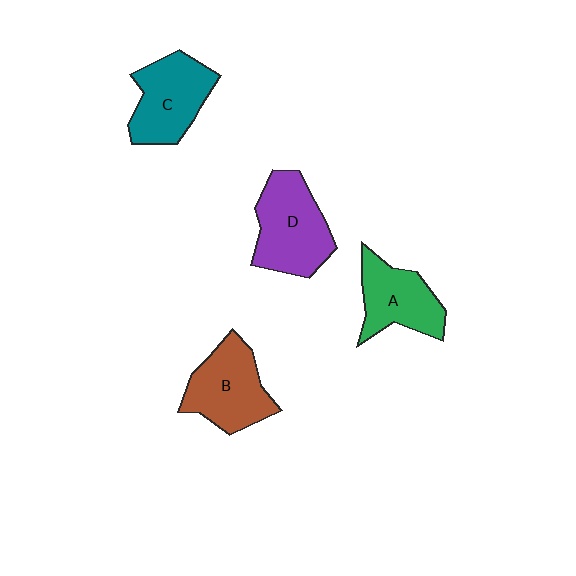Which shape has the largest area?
Shape D (purple).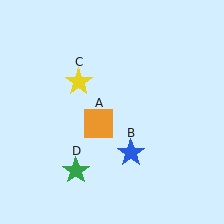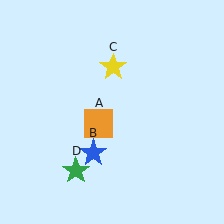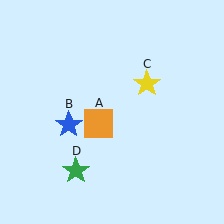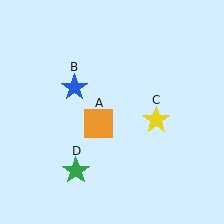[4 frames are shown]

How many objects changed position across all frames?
2 objects changed position: blue star (object B), yellow star (object C).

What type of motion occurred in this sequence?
The blue star (object B), yellow star (object C) rotated clockwise around the center of the scene.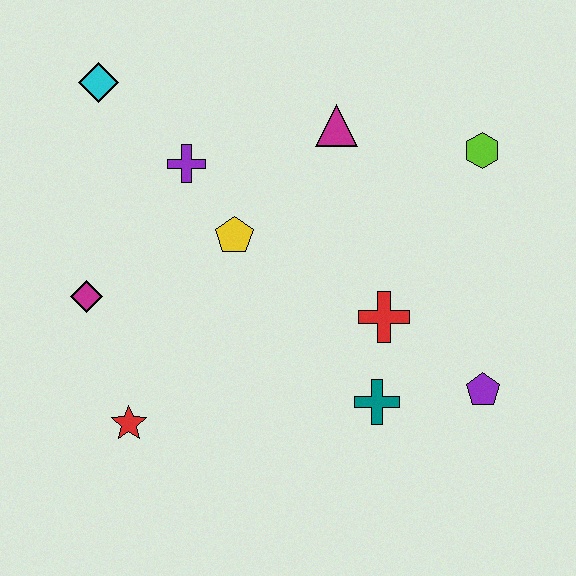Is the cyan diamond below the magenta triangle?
No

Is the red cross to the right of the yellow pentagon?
Yes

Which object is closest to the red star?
The magenta diamond is closest to the red star.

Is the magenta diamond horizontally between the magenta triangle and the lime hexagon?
No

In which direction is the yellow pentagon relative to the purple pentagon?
The yellow pentagon is to the left of the purple pentagon.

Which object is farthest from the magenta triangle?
The red star is farthest from the magenta triangle.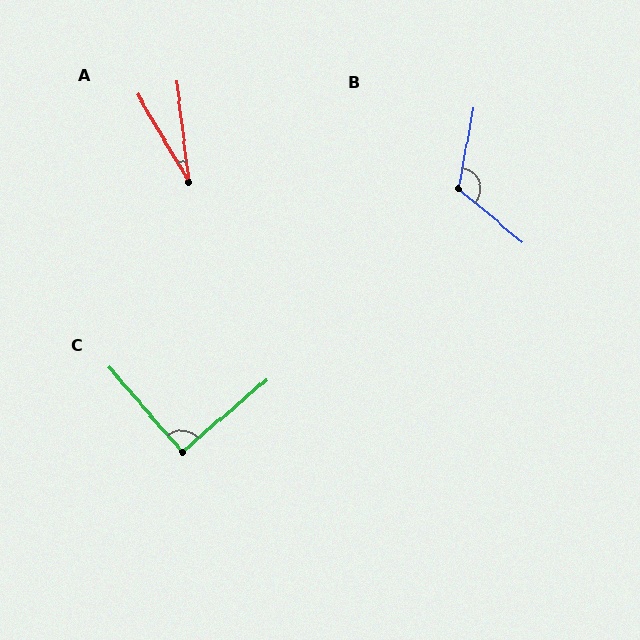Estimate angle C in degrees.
Approximately 90 degrees.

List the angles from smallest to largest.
A (24°), C (90°), B (119°).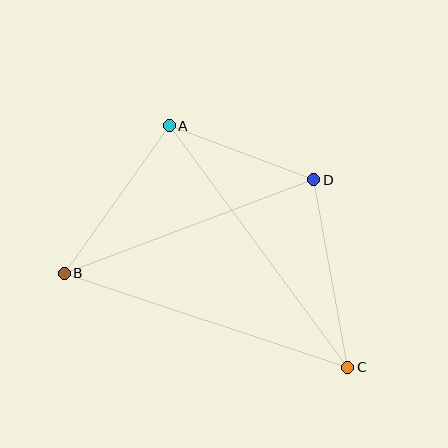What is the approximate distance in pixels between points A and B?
The distance between A and B is approximately 181 pixels.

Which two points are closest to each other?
Points A and D are closest to each other.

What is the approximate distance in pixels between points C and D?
The distance between C and D is approximately 191 pixels.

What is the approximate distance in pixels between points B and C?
The distance between B and C is approximately 299 pixels.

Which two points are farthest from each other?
Points A and C are farthest from each other.